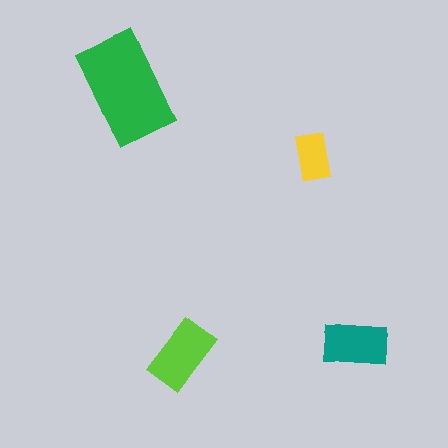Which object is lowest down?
The lime rectangle is bottommost.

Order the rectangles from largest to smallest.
the green one, the lime one, the teal one, the yellow one.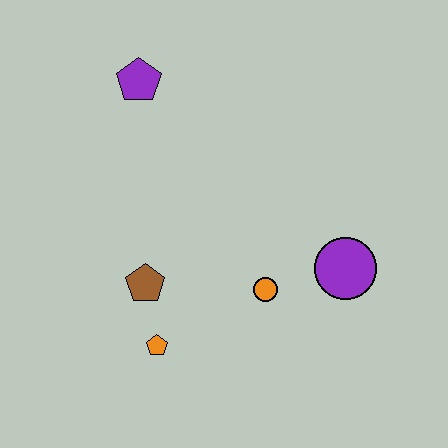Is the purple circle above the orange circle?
Yes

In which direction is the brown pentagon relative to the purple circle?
The brown pentagon is to the left of the purple circle.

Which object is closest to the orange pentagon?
The brown pentagon is closest to the orange pentagon.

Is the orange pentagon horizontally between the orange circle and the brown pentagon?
Yes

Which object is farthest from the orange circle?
The purple pentagon is farthest from the orange circle.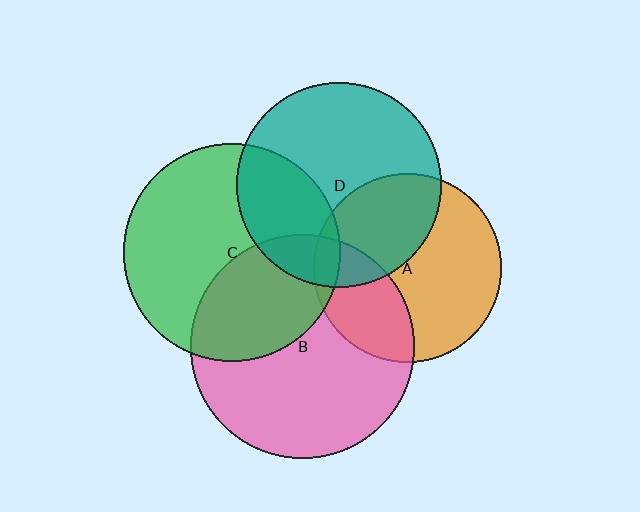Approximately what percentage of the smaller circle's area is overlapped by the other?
Approximately 5%.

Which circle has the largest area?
Circle B (pink).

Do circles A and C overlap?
Yes.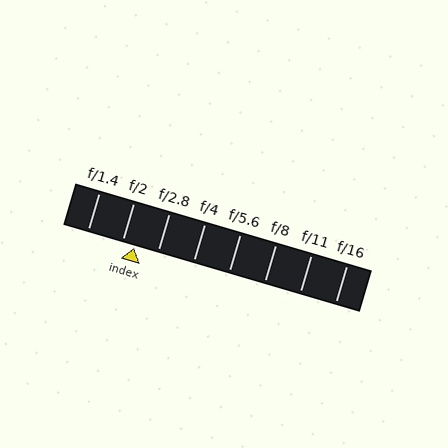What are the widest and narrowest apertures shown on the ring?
The widest aperture shown is f/1.4 and the narrowest is f/16.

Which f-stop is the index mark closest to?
The index mark is closest to f/2.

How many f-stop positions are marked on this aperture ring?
There are 8 f-stop positions marked.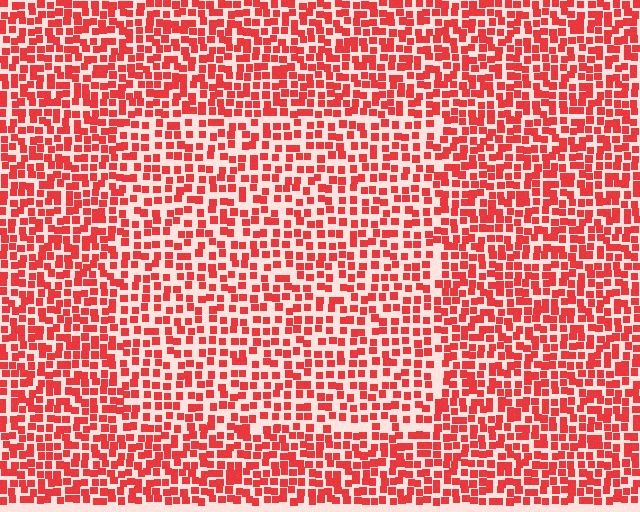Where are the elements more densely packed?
The elements are more densely packed outside the rectangle boundary.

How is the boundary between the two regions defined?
The boundary is defined by a change in element density (approximately 1.4x ratio). All elements are the same color, size, and shape.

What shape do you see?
I see a rectangle.